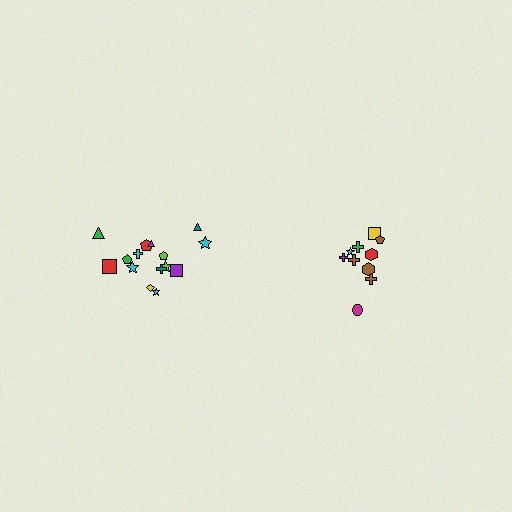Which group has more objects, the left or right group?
The left group.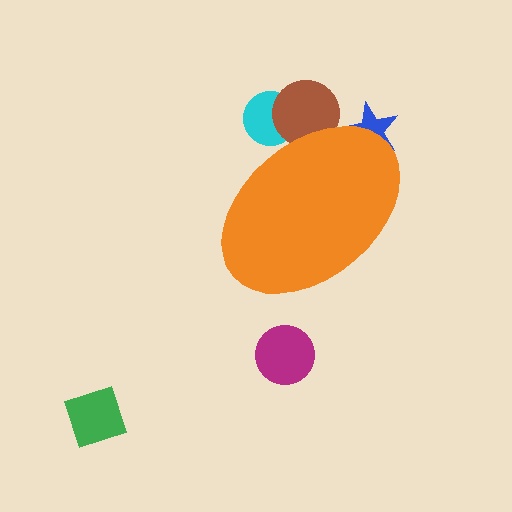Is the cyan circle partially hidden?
Yes, the cyan circle is partially hidden behind the orange ellipse.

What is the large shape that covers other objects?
An orange ellipse.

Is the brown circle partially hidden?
Yes, the brown circle is partially hidden behind the orange ellipse.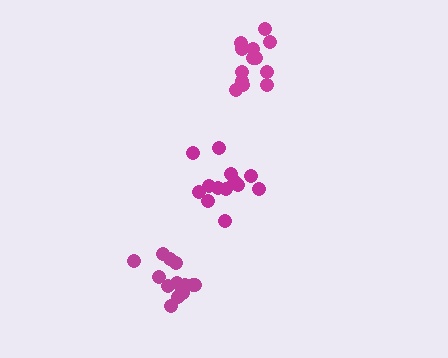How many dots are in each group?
Group 1: 14 dots, Group 2: 14 dots, Group 3: 13 dots (41 total).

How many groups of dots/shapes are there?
There are 3 groups.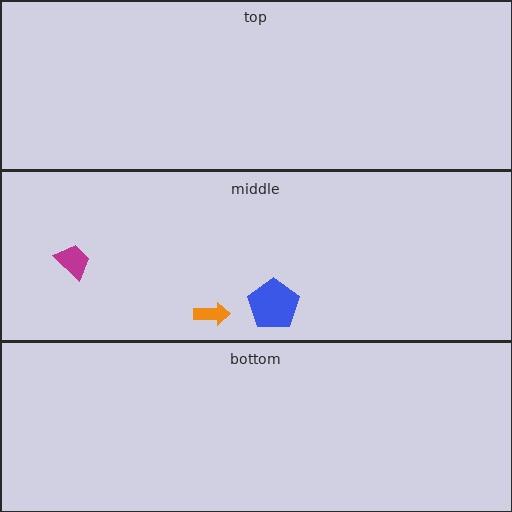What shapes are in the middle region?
The blue pentagon, the magenta trapezoid, the orange arrow.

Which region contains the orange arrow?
The middle region.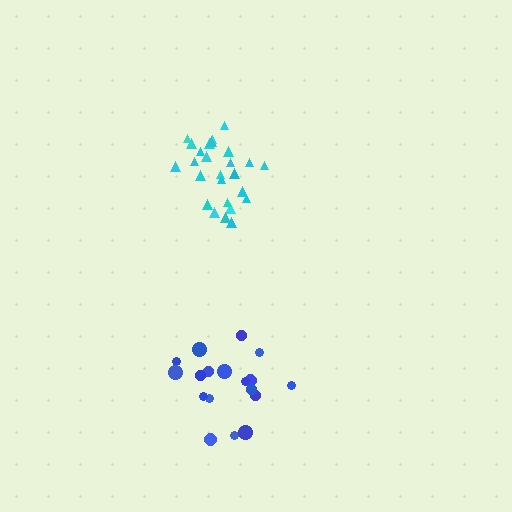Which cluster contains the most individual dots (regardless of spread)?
Cyan (26).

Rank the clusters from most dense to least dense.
cyan, blue.